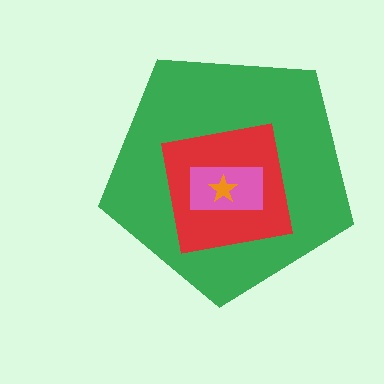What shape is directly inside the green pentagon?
The red square.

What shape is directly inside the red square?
The pink rectangle.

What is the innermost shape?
The orange star.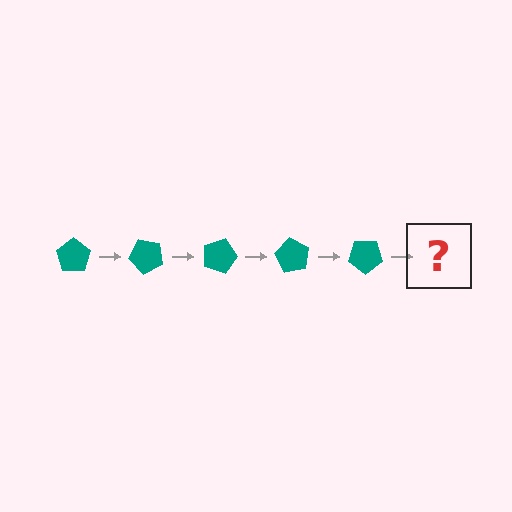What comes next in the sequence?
The next element should be a teal pentagon rotated 225 degrees.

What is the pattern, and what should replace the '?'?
The pattern is that the pentagon rotates 45 degrees each step. The '?' should be a teal pentagon rotated 225 degrees.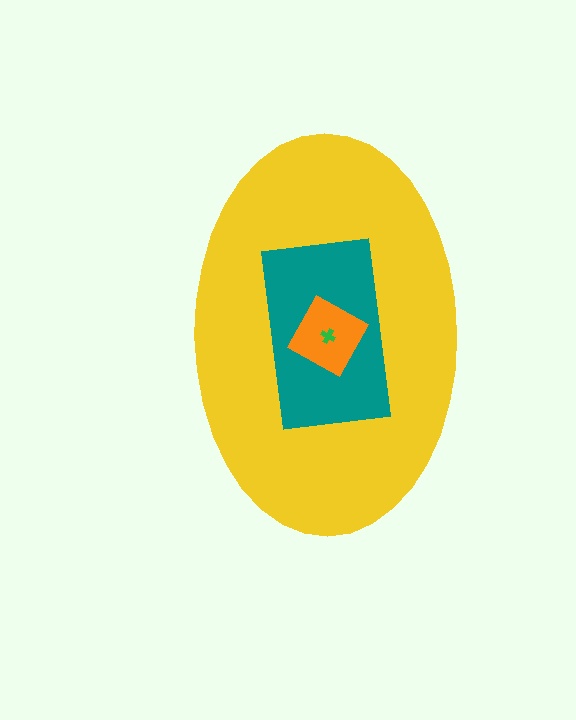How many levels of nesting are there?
4.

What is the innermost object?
The green cross.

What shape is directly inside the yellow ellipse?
The teal rectangle.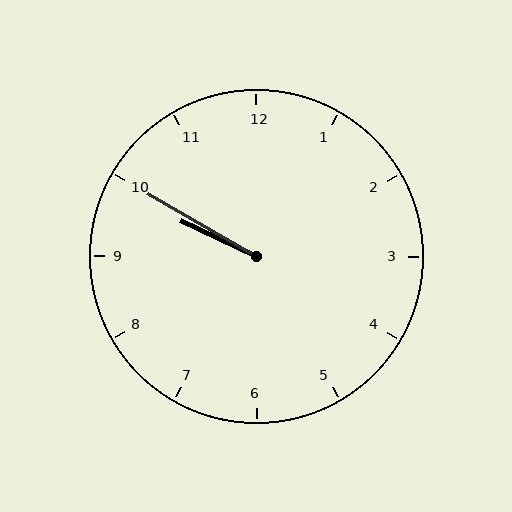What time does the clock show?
9:50.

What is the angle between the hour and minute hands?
Approximately 5 degrees.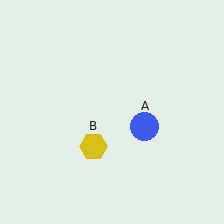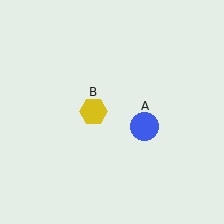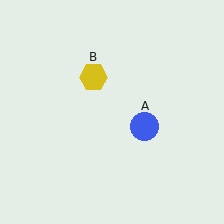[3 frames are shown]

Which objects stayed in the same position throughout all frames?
Blue circle (object A) remained stationary.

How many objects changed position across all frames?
1 object changed position: yellow hexagon (object B).